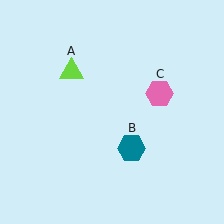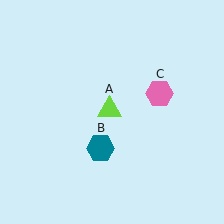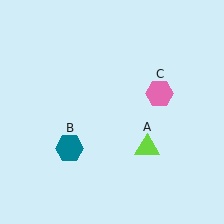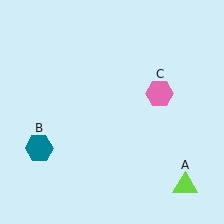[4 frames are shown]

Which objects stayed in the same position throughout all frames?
Pink hexagon (object C) remained stationary.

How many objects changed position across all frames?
2 objects changed position: lime triangle (object A), teal hexagon (object B).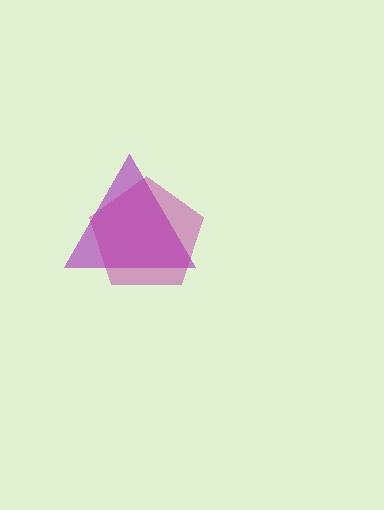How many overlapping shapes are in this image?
There are 2 overlapping shapes in the image.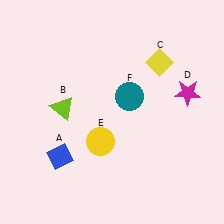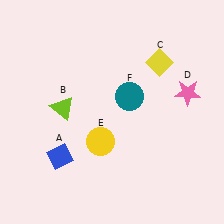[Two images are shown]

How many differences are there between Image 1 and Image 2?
There is 1 difference between the two images.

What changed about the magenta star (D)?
In Image 1, D is magenta. In Image 2, it changed to pink.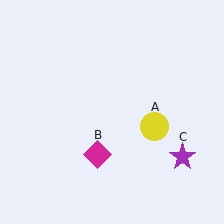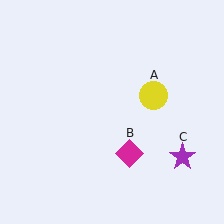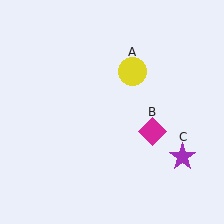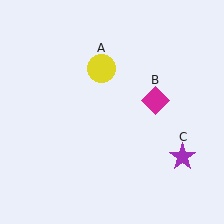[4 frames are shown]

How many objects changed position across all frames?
2 objects changed position: yellow circle (object A), magenta diamond (object B).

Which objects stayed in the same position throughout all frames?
Purple star (object C) remained stationary.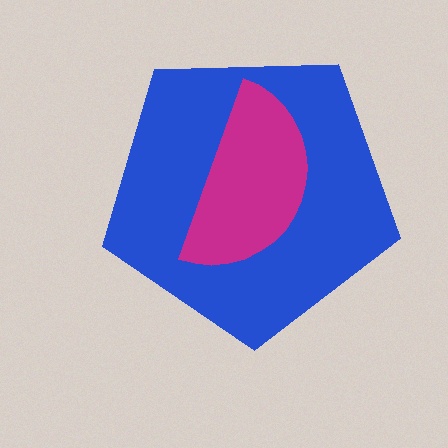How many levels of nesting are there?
2.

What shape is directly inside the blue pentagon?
The magenta semicircle.